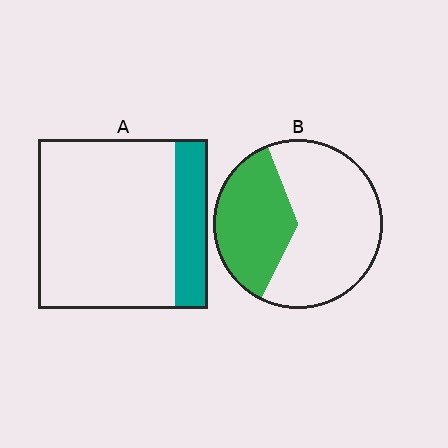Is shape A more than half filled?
No.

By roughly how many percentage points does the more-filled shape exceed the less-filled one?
By roughly 15 percentage points (B over A).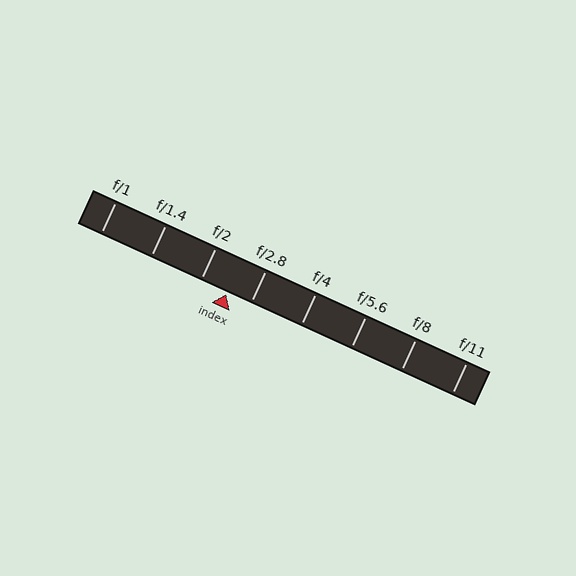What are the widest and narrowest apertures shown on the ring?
The widest aperture shown is f/1 and the narrowest is f/11.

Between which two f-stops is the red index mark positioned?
The index mark is between f/2 and f/2.8.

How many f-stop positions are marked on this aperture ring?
There are 8 f-stop positions marked.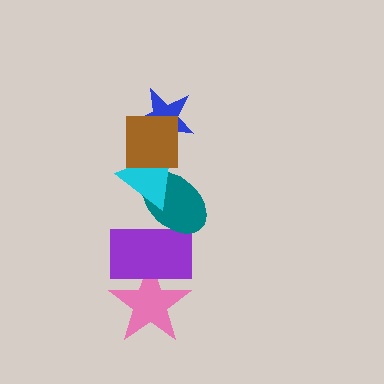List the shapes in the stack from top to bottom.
From top to bottom: the brown square, the blue star, the cyan triangle, the teal ellipse, the purple rectangle, the pink star.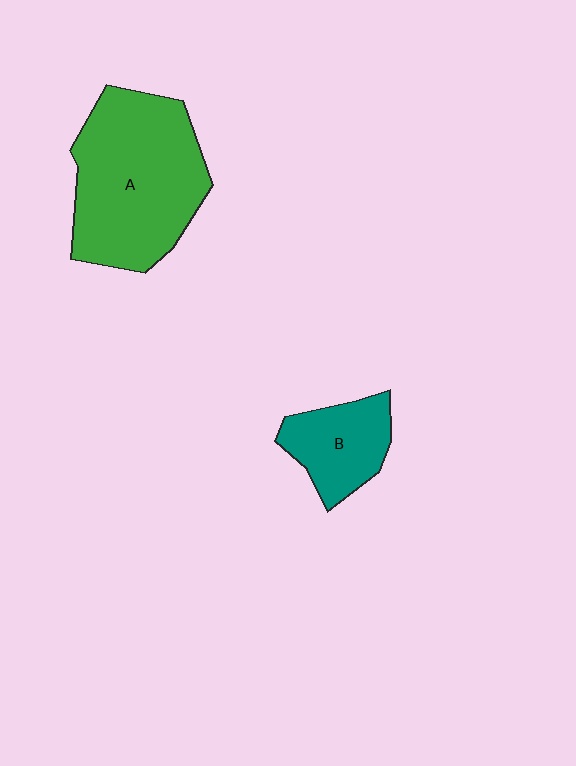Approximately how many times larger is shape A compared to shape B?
Approximately 2.4 times.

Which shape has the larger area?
Shape A (green).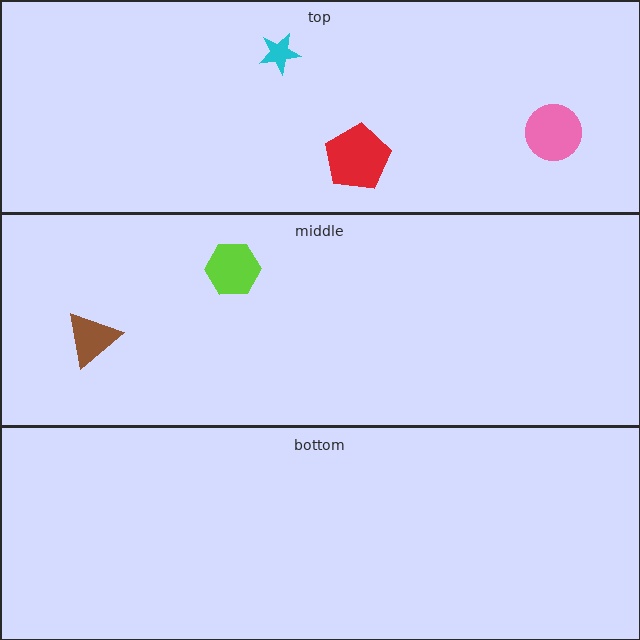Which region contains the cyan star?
The top region.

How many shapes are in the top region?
3.